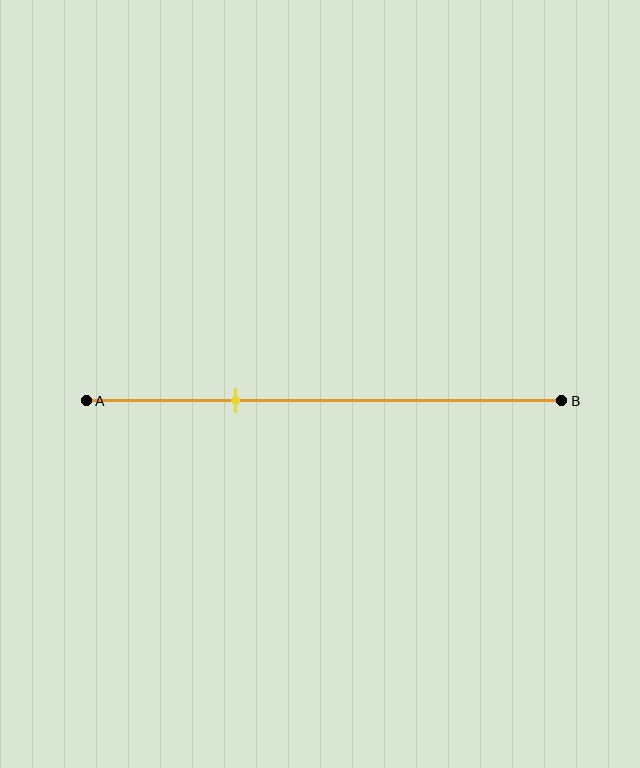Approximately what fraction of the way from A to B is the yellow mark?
The yellow mark is approximately 30% of the way from A to B.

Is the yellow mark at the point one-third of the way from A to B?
Yes, the mark is approximately at the one-third point.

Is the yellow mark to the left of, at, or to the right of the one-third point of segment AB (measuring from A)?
The yellow mark is approximately at the one-third point of segment AB.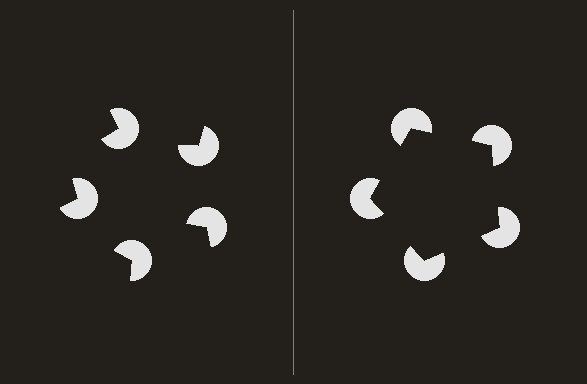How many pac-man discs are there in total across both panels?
10 — 5 on each side.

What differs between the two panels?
The pac-man discs are positioned identically on both sides; only the wedge orientations differ. On the right they align to a pentagon; on the left they are misaligned.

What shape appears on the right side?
An illusory pentagon.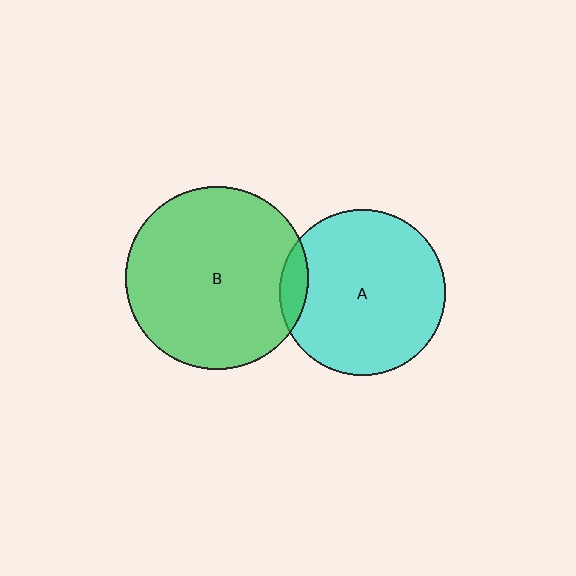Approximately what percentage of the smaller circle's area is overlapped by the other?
Approximately 10%.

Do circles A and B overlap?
Yes.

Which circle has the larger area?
Circle B (green).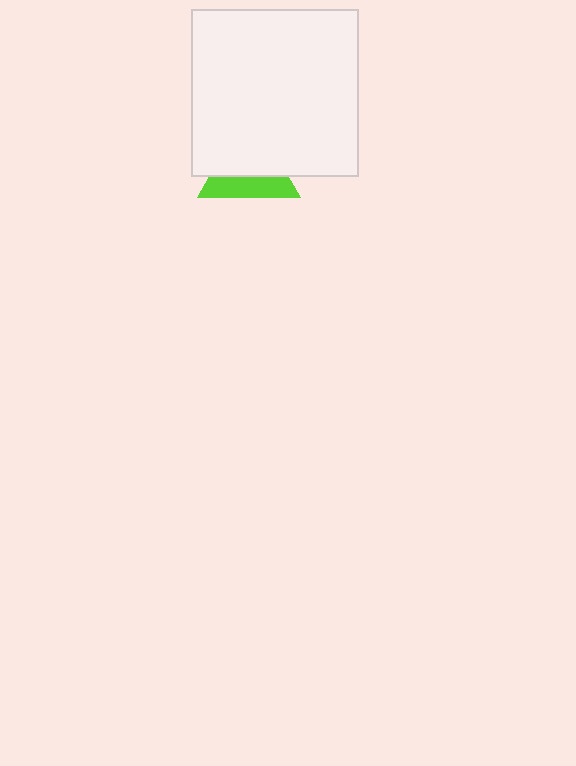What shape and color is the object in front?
The object in front is a white square.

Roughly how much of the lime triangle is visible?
A small part of it is visible (roughly 40%).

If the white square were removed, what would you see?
You would see the complete lime triangle.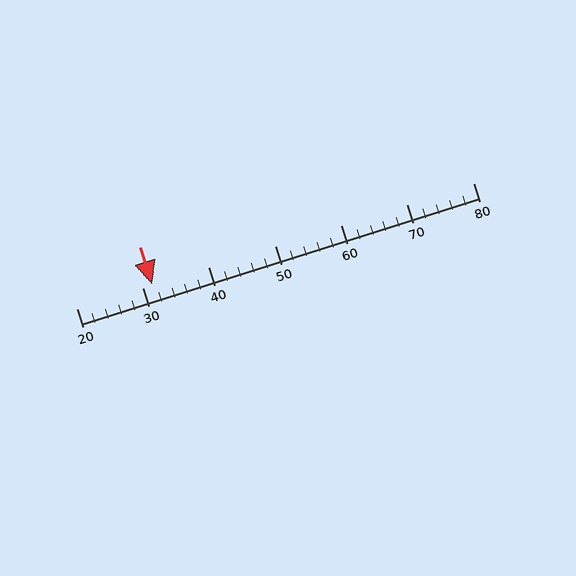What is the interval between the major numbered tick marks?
The major tick marks are spaced 10 units apart.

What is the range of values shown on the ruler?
The ruler shows values from 20 to 80.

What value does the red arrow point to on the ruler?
The red arrow points to approximately 32.